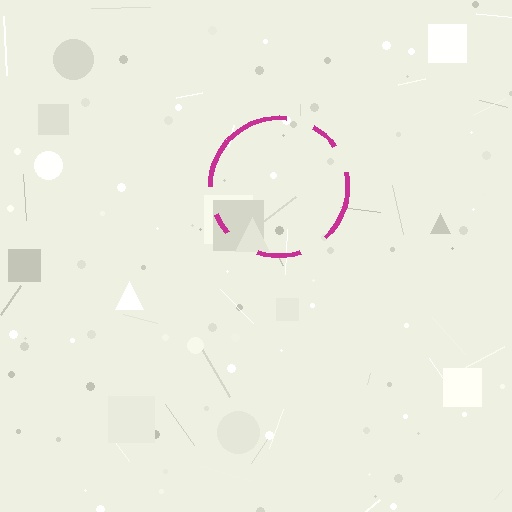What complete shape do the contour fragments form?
The contour fragments form a circle.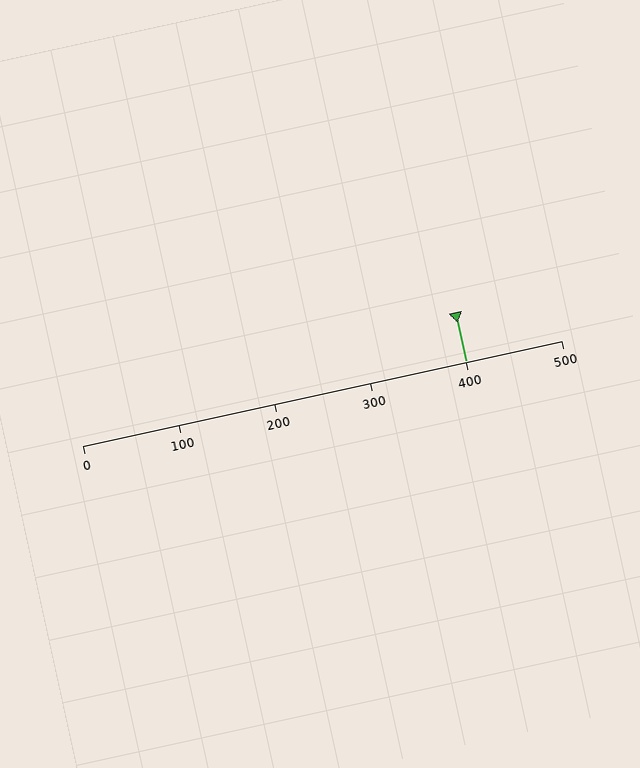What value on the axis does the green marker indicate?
The marker indicates approximately 400.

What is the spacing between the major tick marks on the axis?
The major ticks are spaced 100 apart.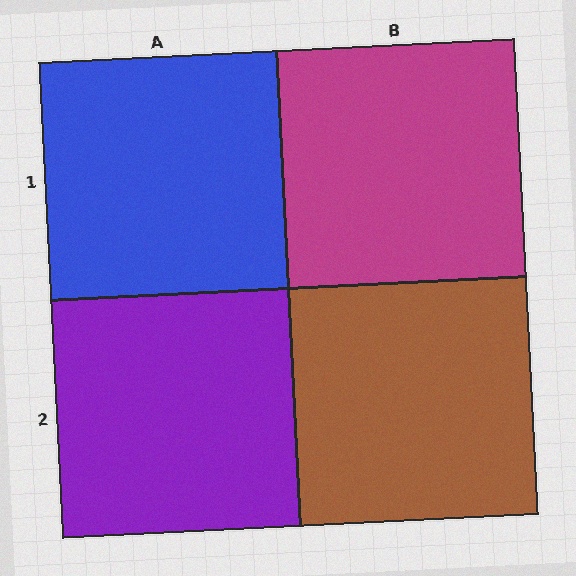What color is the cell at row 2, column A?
Purple.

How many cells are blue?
1 cell is blue.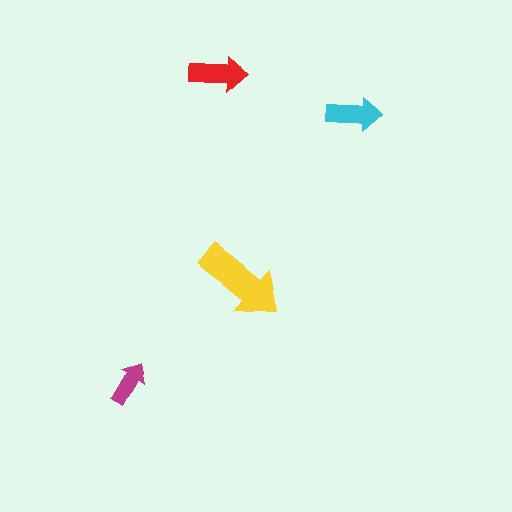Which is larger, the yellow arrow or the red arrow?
The yellow one.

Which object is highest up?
The red arrow is topmost.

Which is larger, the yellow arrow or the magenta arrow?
The yellow one.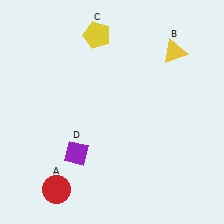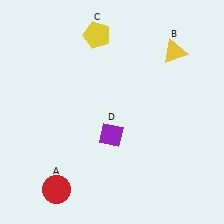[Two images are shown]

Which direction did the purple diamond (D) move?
The purple diamond (D) moved right.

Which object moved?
The purple diamond (D) moved right.